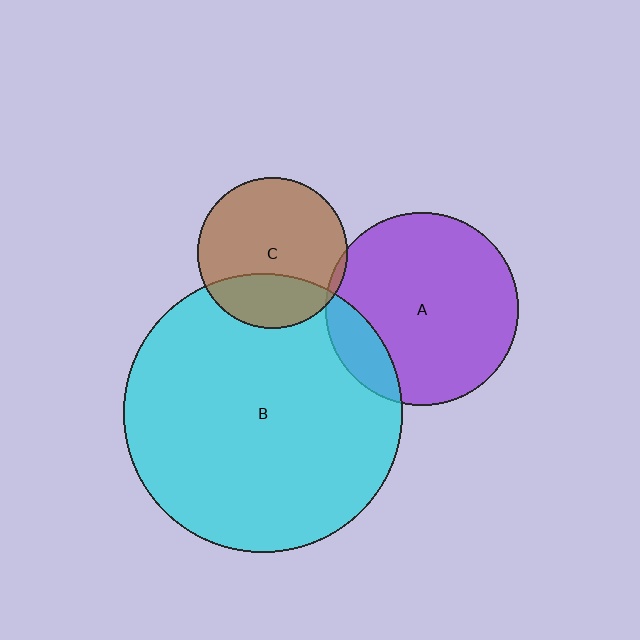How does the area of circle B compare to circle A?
Approximately 2.1 times.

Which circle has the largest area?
Circle B (cyan).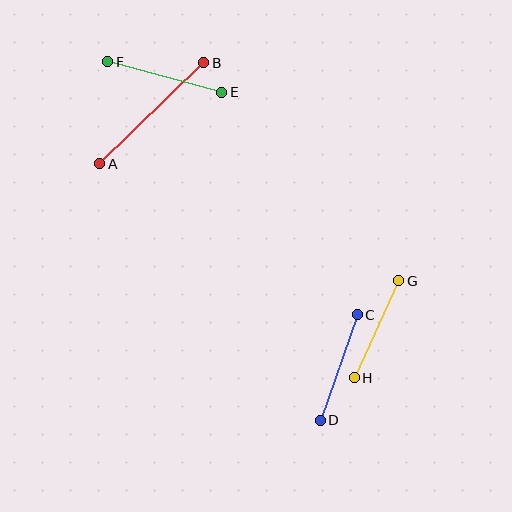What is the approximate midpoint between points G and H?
The midpoint is at approximately (376, 329) pixels.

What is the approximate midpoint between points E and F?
The midpoint is at approximately (165, 77) pixels.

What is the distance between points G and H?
The distance is approximately 107 pixels.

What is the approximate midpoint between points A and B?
The midpoint is at approximately (152, 113) pixels.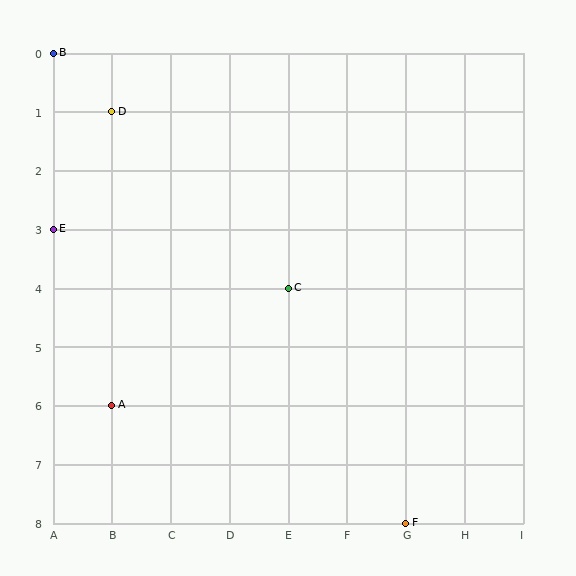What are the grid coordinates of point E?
Point E is at grid coordinates (A, 3).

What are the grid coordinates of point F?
Point F is at grid coordinates (G, 8).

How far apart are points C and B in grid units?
Points C and B are 4 columns and 4 rows apart (about 5.7 grid units diagonally).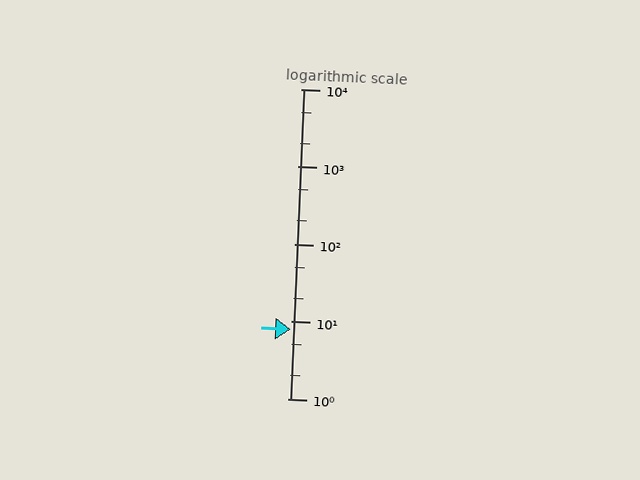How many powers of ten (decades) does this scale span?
The scale spans 4 decades, from 1 to 10000.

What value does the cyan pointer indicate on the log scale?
The pointer indicates approximately 7.8.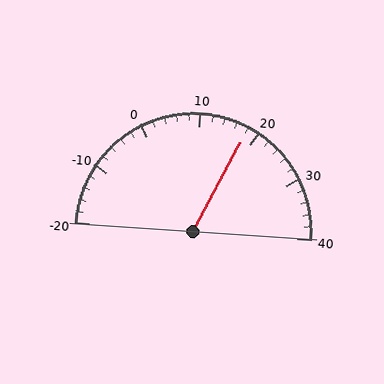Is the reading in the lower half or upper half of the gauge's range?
The reading is in the upper half of the range (-20 to 40).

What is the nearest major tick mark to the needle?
The nearest major tick mark is 20.